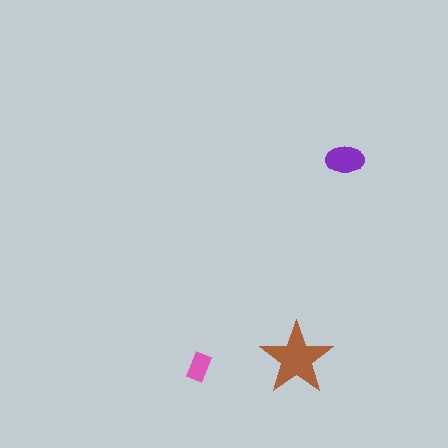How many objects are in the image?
There are 3 objects in the image.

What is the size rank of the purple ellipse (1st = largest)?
2nd.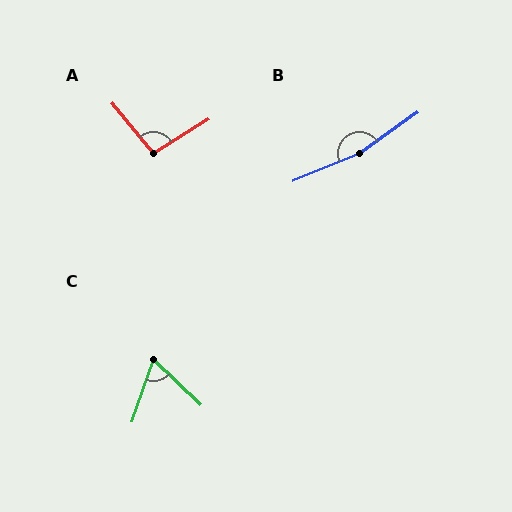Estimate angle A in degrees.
Approximately 97 degrees.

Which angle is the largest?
B, at approximately 167 degrees.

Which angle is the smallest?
C, at approximately 66 degrees.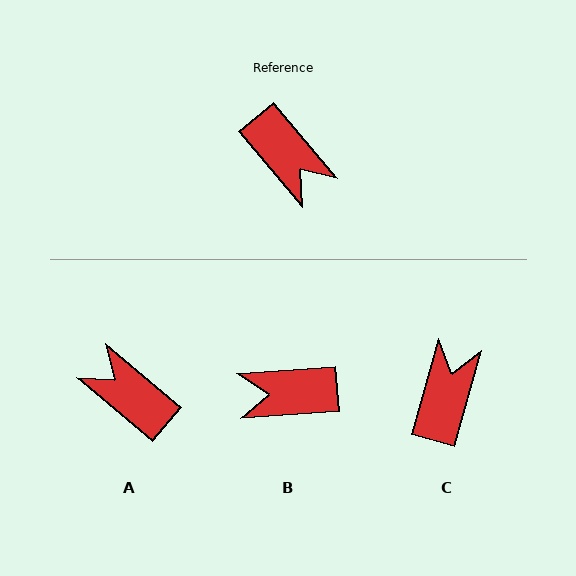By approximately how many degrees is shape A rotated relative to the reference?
Approximately 170 degrees clockwise.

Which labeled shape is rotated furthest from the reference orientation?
A, about 170 degrees away.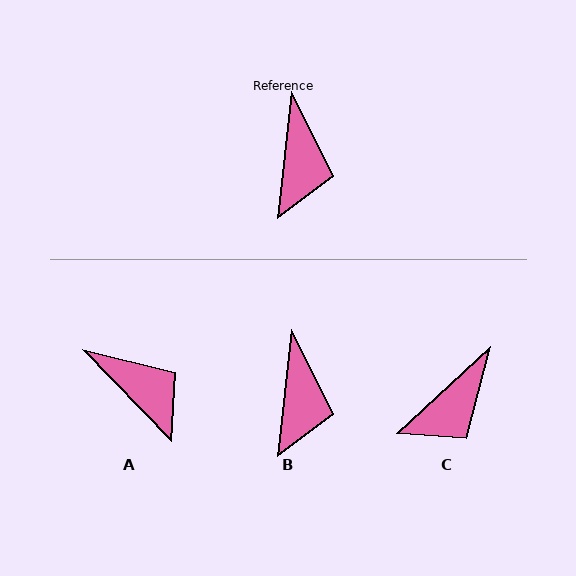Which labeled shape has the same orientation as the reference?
B.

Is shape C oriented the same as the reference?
No, it is off by about 41 degrees.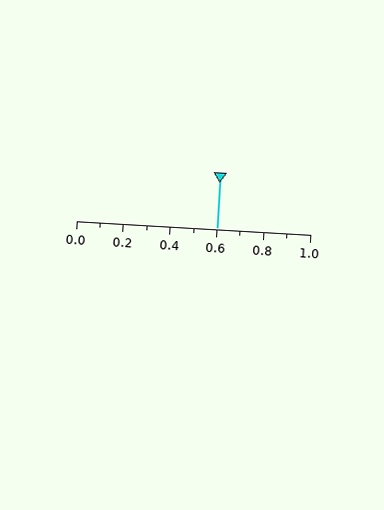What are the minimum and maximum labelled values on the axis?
The axis runs from 0.0 to 1.0.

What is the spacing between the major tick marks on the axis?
The major ticks are spaced 0.2 apart.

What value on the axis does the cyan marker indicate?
The marker indicates approximately 0.6.